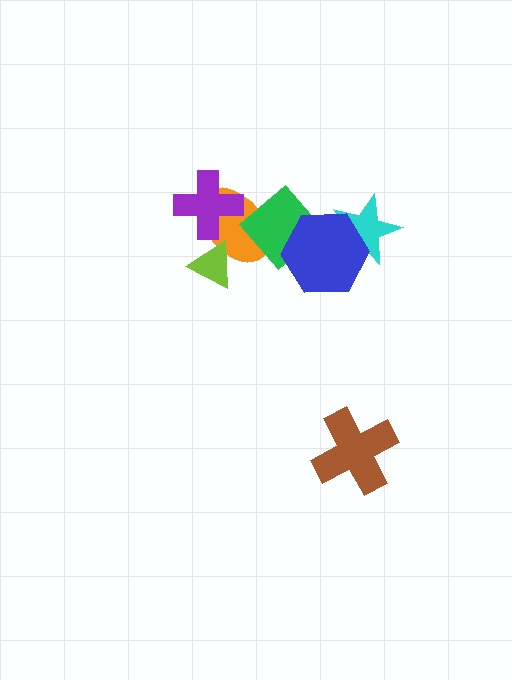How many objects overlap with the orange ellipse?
3 objects overlap with the orange ellipse.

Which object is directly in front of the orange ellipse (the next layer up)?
The purple cross is directly in front of the orange ellipse.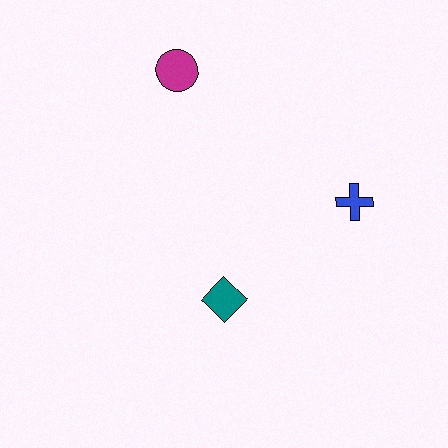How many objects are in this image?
There are 3 objects.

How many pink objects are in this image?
There are no pink objects.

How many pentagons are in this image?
There are no pentagons.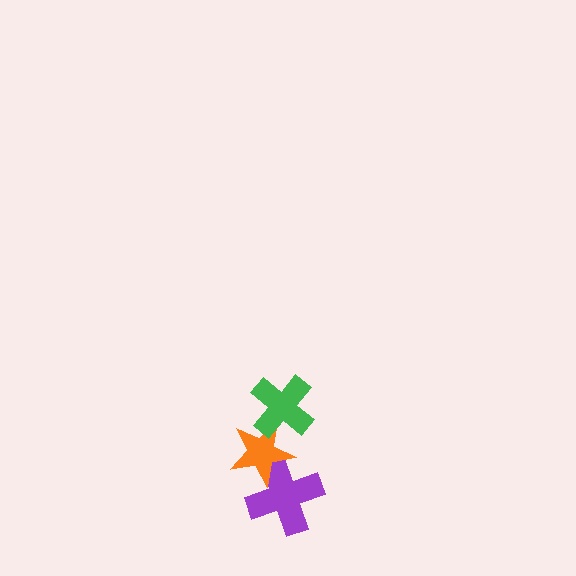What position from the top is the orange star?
The orange star is 2nd from the top.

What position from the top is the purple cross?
The purple cross is 3rd from the top.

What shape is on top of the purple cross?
The orange star is on top of the purple cross.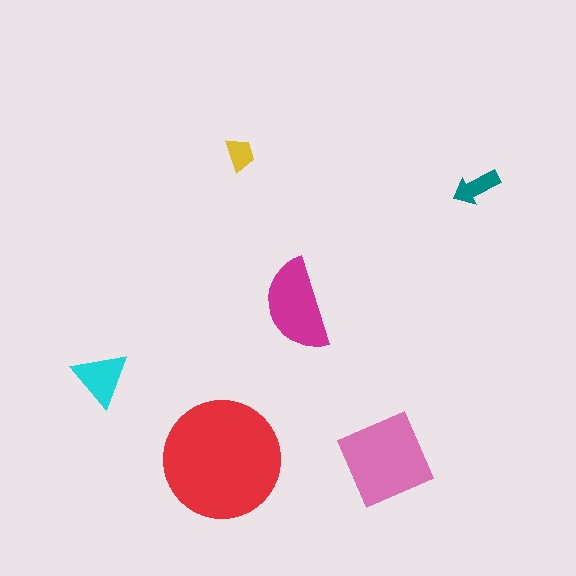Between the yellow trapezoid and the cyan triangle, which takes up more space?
The cyan triangle.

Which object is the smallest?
The yellow trapezoid.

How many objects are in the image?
There are 6 objects in the image.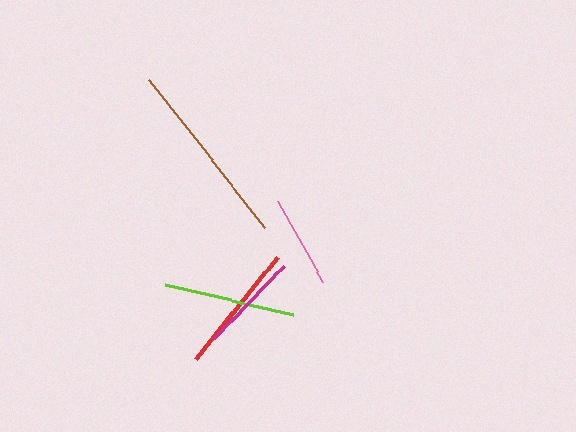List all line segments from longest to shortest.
From longest to shortest: brown, lime, red, magenta, pink.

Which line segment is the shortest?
The pink line is the shortest at approximately 93 pixels.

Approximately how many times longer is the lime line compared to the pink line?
The lime line is approximately 1.4 times the length of the pink line.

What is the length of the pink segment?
The pink segment is approximately 93 pixels long.